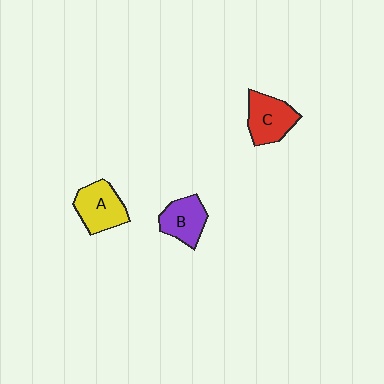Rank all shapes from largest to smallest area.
From largest to smallest: C (red), A (yellow), B (purple).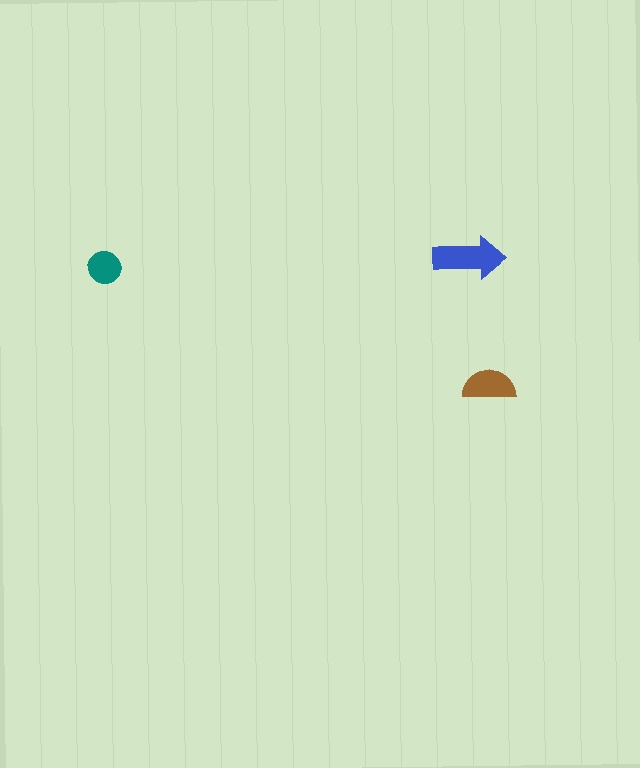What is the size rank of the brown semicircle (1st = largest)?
2nd.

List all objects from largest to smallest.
The blue arrow, the brown semicircle, the teal circle.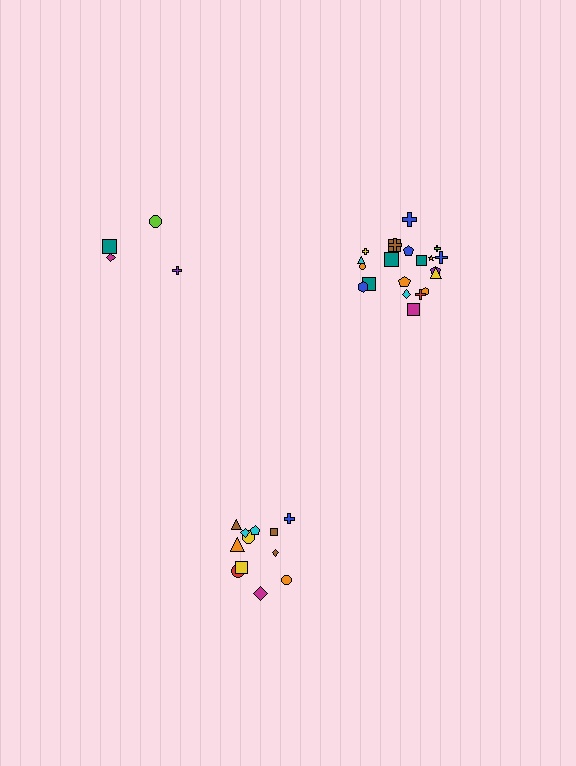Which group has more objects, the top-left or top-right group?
The top-right group.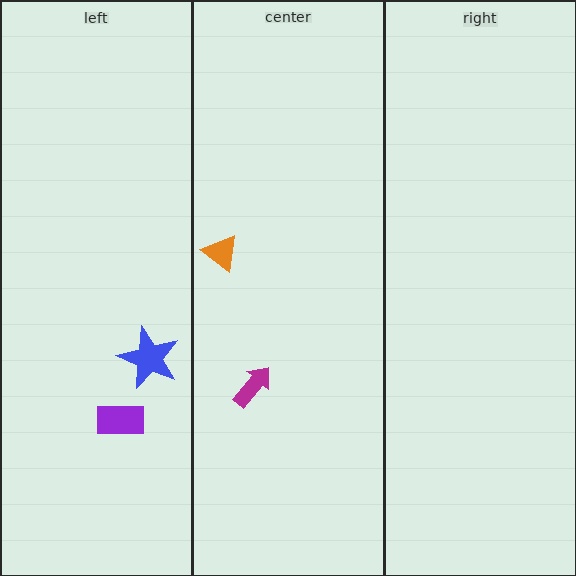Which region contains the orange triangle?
The center region.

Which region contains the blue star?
The left region.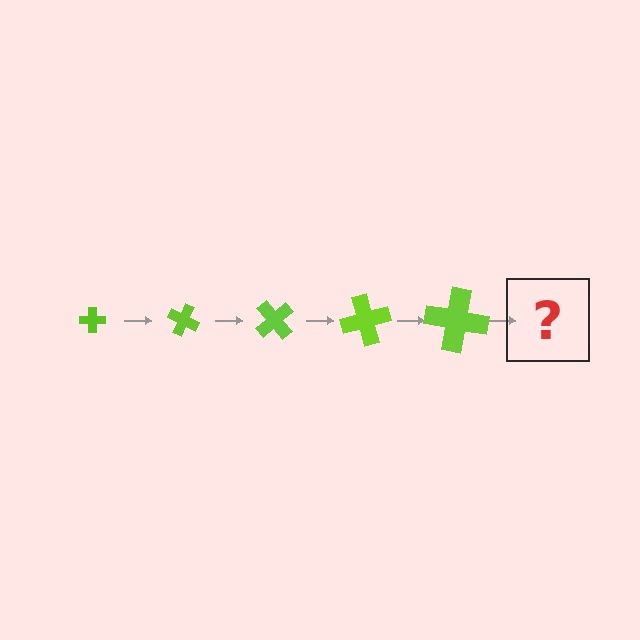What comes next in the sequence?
The next element should be a cross, larger than the previous one and rotated 125 degrees from the start.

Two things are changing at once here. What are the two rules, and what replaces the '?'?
The two rules are that the cross grows larger each step and it rotates 25 degrees each step. The '?' should be a cross, larger than the previous one and rotated 125 degrees from the start.